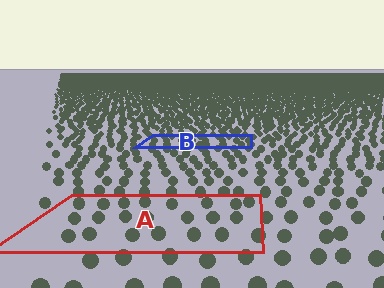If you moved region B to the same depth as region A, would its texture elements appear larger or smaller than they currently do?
They would appear larger. At a closer depth, the same texture elements are projected at a bigger on-screen size.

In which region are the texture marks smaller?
The texture marks are smaller in region B, because it is farther away.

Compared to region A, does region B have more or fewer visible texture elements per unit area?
Region B has more texture elements per unit area — they are packed more densely because it is farther away.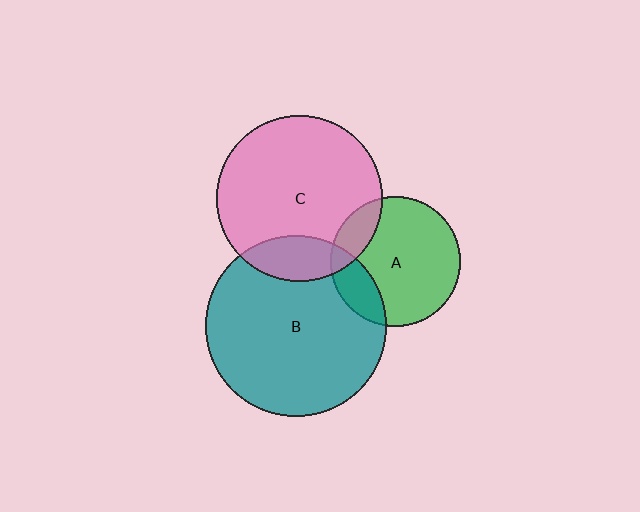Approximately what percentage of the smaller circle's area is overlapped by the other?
Approximately 15%.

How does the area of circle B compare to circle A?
Approximately 2.0 times.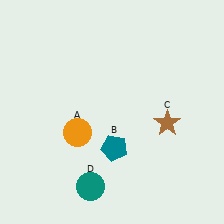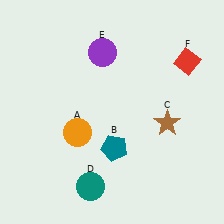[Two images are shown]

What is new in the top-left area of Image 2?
A purple circle (E) was added in the top-left area of Image 2.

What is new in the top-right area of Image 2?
A red diamond (F) was added in the top-right area of Image 2.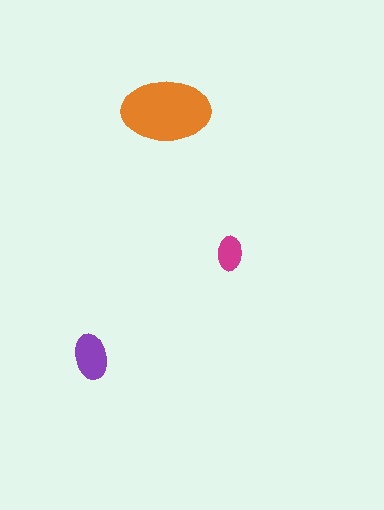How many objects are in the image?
There are 3 objects in the image.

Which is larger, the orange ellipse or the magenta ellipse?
The orange one.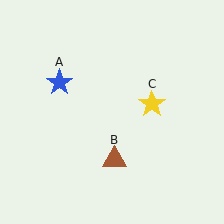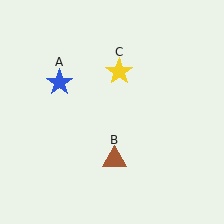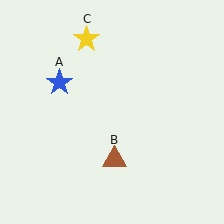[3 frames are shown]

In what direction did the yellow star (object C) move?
The yellow star (object C) moved up and to the left.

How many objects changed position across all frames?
1 object changed position: yellow star (object C).